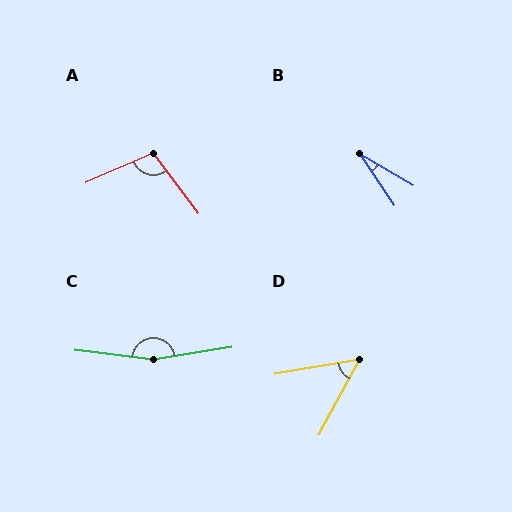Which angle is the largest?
C, at approximately 164 degrees.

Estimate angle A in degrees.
Approximately 103 degrees.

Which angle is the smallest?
B, at approximately 26 degrees.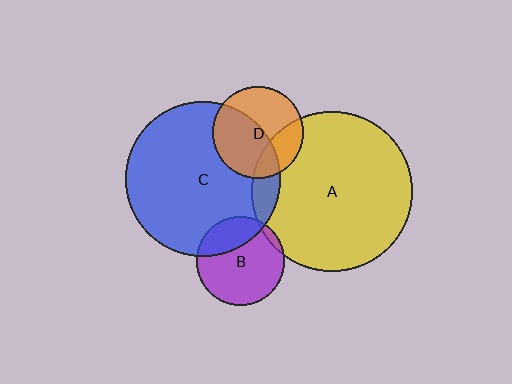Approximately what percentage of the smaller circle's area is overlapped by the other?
Approximately 50%.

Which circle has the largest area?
Circle A (yellow).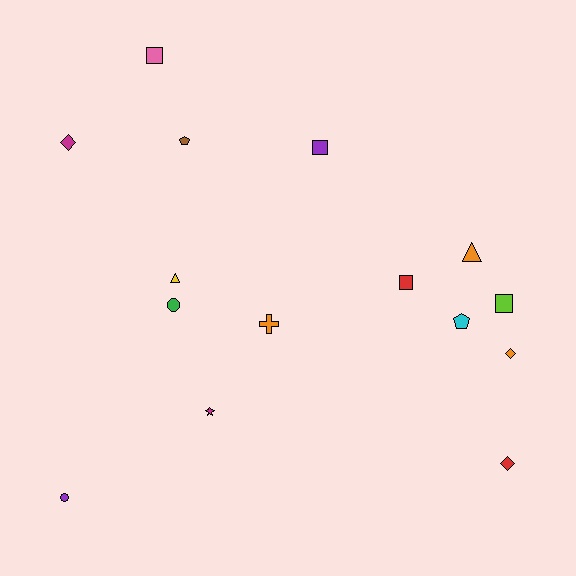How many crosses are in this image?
There is 1 cross.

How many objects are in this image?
There are 15 objects.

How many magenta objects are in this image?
There are 2 magenta objects.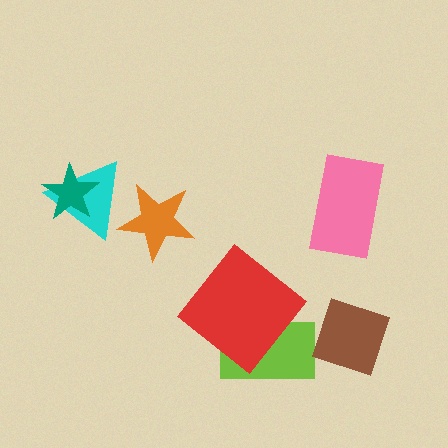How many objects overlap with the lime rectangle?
1 object overlaps with the lime rectangle.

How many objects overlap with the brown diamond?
0 objects overlap with the brown diamond.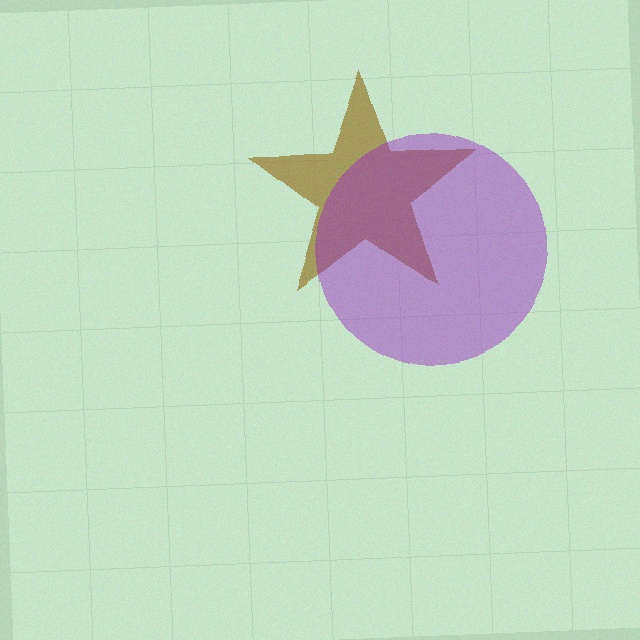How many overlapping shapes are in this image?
There are 2 overlapping shapes in the image.